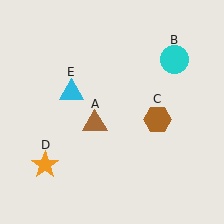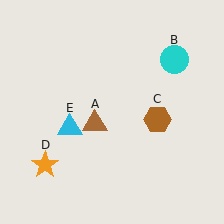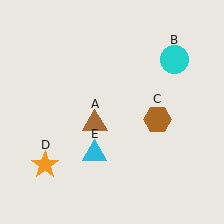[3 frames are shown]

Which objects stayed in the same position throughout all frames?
Brown triangle (object A) and cyan circle (object B) and brown hexagon (object C) and orange star (object D) remained stationary.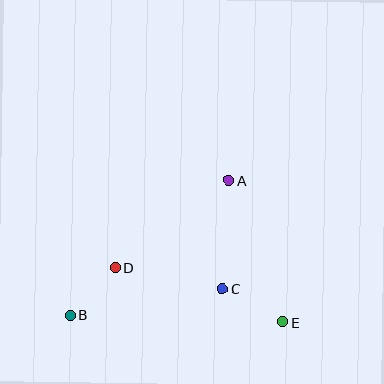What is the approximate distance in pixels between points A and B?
The distance between A and B is approximately 209 pixels.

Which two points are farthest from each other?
Points B and E are farthest from each other.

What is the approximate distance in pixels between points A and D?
The distance between A and D is approximately 144 pixels.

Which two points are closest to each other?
Points B and D are closest to each other.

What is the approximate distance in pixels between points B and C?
The distance between B and C is approximately 155 pixels.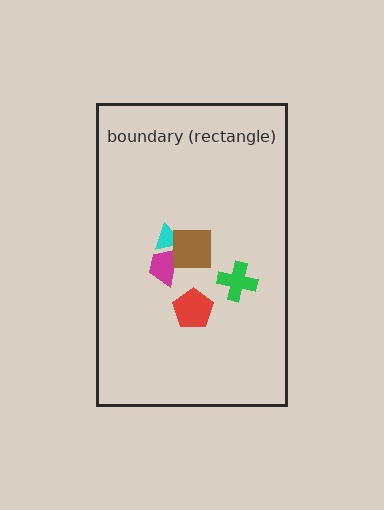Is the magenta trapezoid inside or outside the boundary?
Inside.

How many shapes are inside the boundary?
5 inside, 0 outside.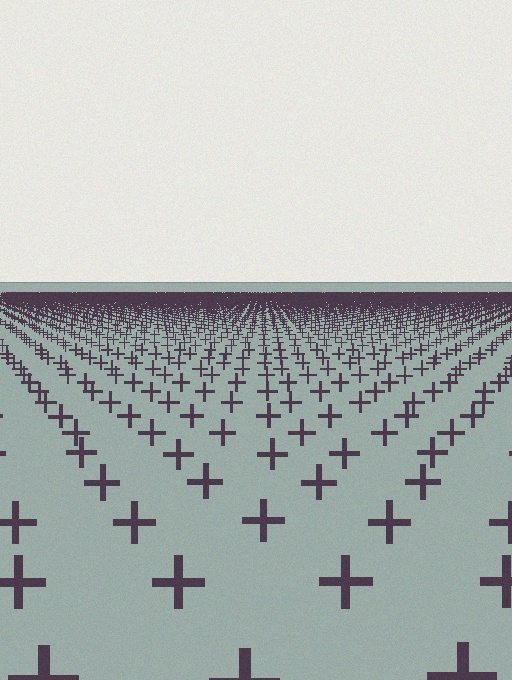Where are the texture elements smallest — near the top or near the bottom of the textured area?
Near the top.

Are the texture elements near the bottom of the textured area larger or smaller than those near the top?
Larger. Near the bottom, elements are closer to the viewer and appear at a bigger on-screen size.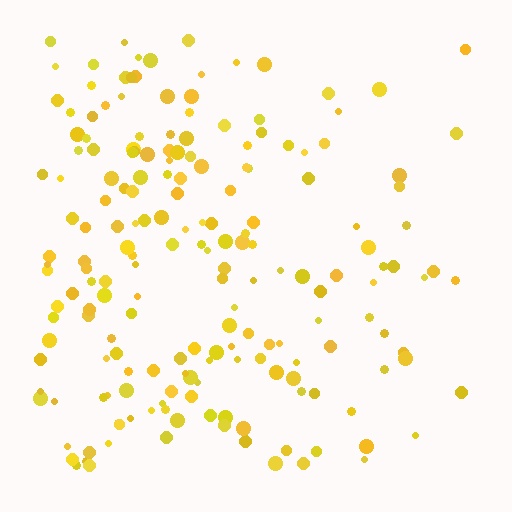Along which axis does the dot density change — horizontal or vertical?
Horizontal.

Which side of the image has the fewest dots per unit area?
The right.